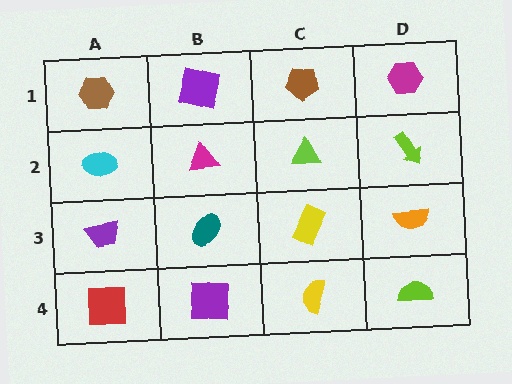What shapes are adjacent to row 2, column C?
A brown pentagon (row 1, column C), a yellow rectangle (row 3, column C), a magenta triangle (row 2, column B), a lime arrow (row 2, column D).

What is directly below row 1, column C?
A lime triangle.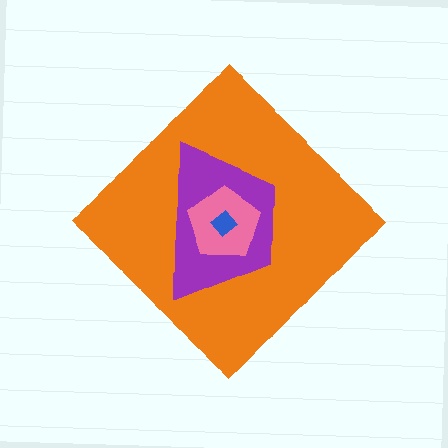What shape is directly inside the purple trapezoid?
The pink pentagon.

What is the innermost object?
The blue diamond.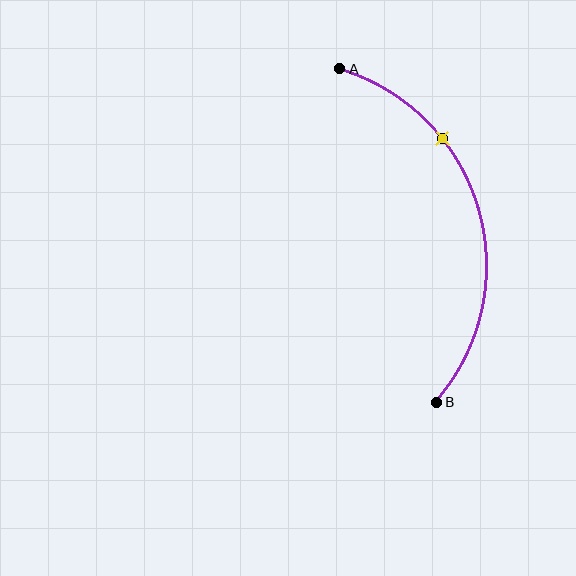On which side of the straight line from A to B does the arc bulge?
The arc bulges to the right of the straight line connecting A and B.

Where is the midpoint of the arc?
The arc midpoint is the point on the curve farthest from the straight line joining A and B. It sits to the right of that line.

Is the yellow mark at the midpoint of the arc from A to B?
No. The yellow mark lies on the arc but is closer to endpoint A. The arc midpoint would be at the point on the curve equidistant along the arc from both A and B.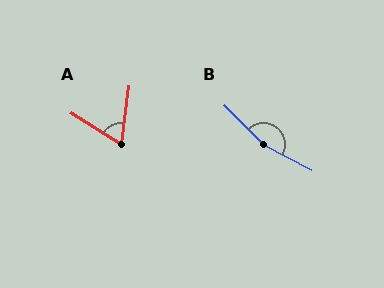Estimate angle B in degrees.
Approximately 163 degrees.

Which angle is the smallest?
A, at approximately 65 degrees.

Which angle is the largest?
B, at approximately 163 degrees.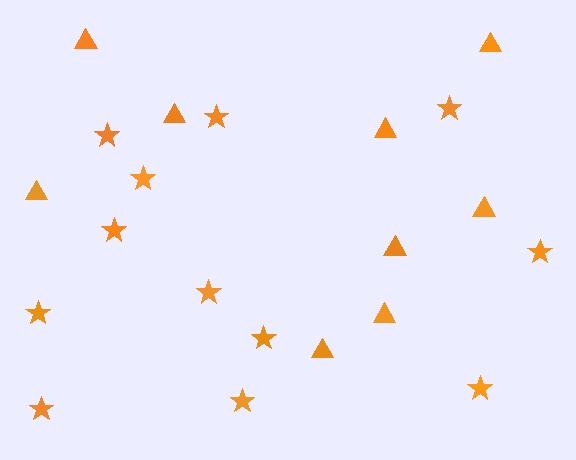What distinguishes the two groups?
There are 2 groups: one group of triangles (9) and one group of stars (12).